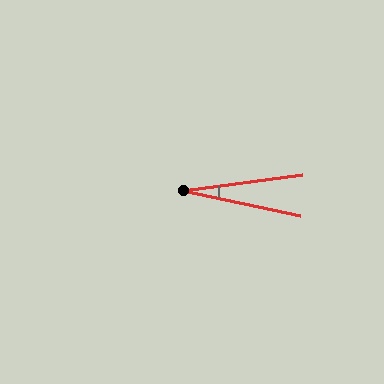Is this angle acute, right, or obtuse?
It is acute.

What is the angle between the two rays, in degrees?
Approximately 20 degrees.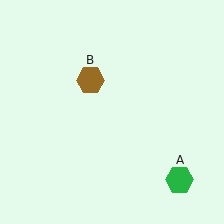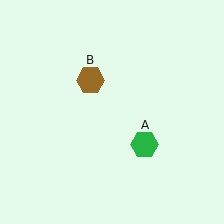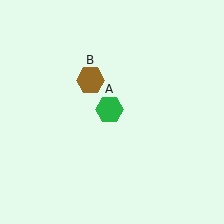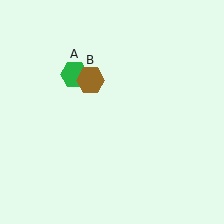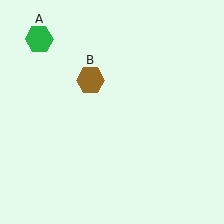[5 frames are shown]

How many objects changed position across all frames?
1 object changed position: green hexagon (object A).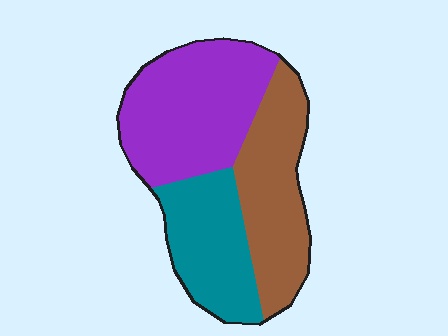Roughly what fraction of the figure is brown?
Brown takes up between a quarter and a half of the figure.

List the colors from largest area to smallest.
From largest to smallest: purple, brown, teal.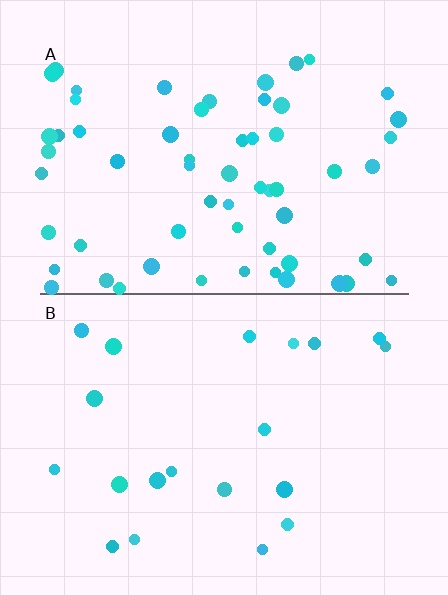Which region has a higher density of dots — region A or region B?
A (the top).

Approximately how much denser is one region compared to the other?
Approximately 3.0× — region A over region B.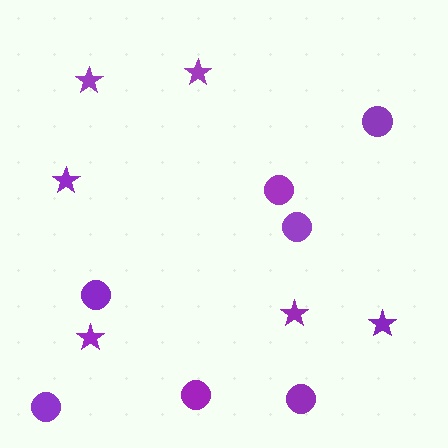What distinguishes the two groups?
There are 2 groups: one group of stars (6) and one group of circles (7).